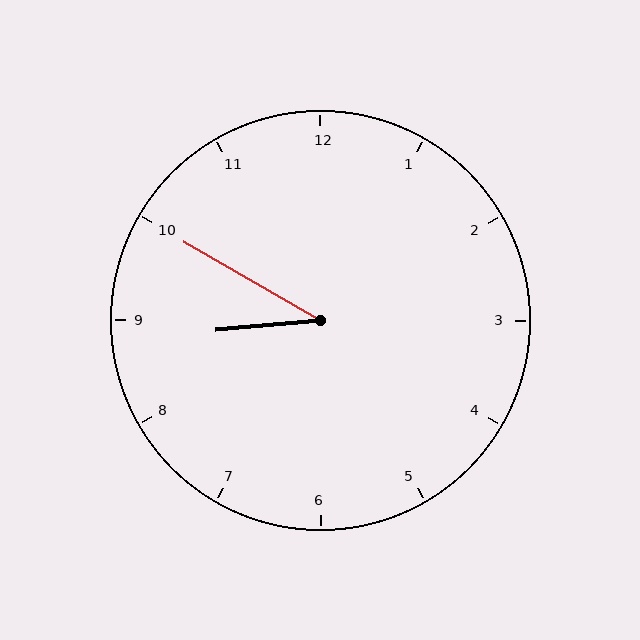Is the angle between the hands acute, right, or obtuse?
It is acute.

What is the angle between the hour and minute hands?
Approximately 35 degrees.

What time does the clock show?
8:50.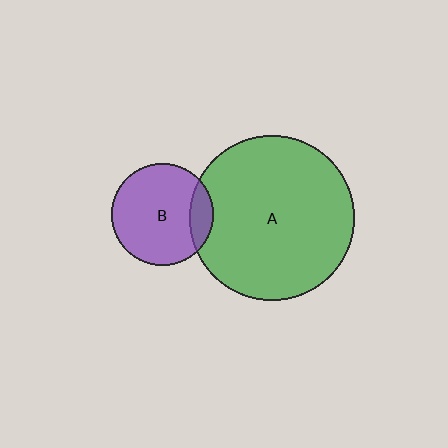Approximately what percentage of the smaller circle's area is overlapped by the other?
Approximately 15%.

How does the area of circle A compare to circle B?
Approximately 2.6 times.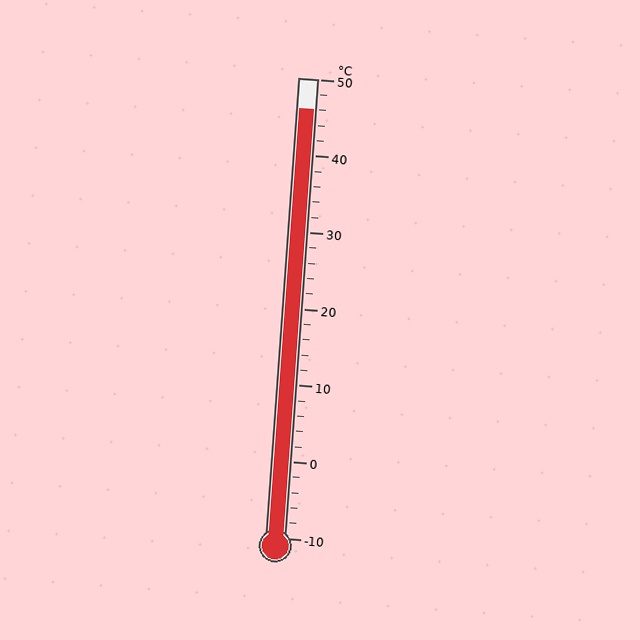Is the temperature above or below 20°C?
The temperature is above 20°C.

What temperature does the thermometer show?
The thermometer shows approximately 46°C.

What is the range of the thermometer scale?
The thermometer scale ranges from -10°C to 50°C.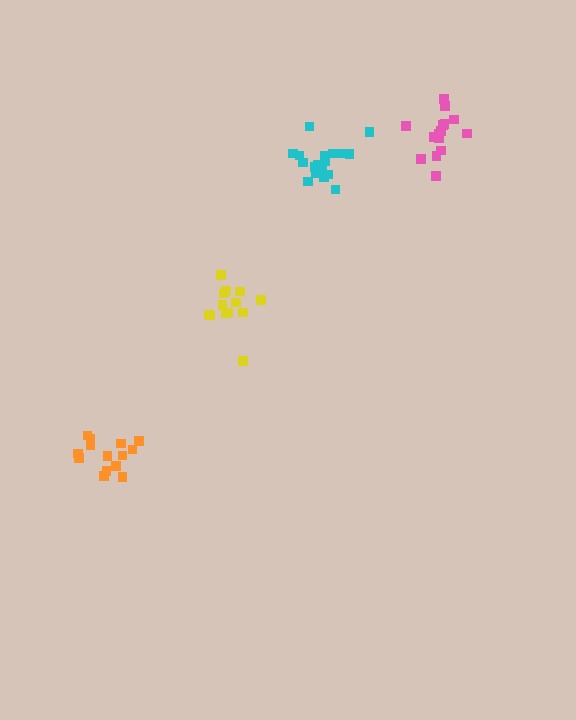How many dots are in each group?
Group 1: 13 dots, Group 2: 14 dots, Group 3: 15 dots, Group 4: 18 dots (60 total).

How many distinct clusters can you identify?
There are 4 distinct clusters.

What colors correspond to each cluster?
The clusters are colored: yellow, orange, pink, cyan.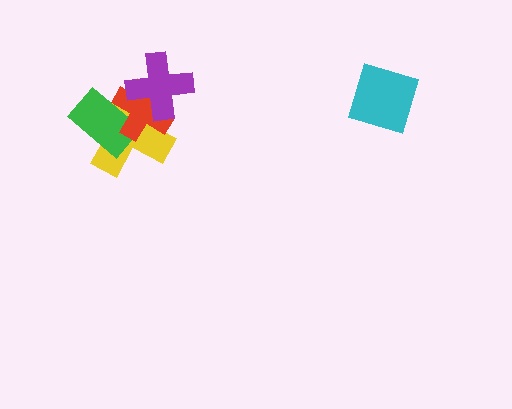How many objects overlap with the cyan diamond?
0 objects overlap with the cyan diamond.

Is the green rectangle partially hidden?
Yes, it is partially covered by another shape.